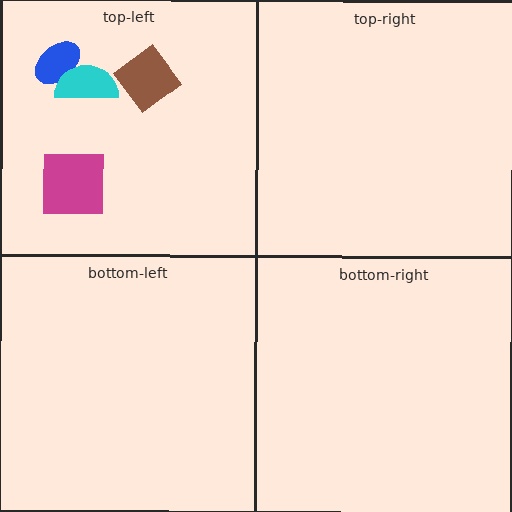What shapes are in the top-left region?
The blue ellipse, the magenta square, the brown diamond, the cyan semicircle.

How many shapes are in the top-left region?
4.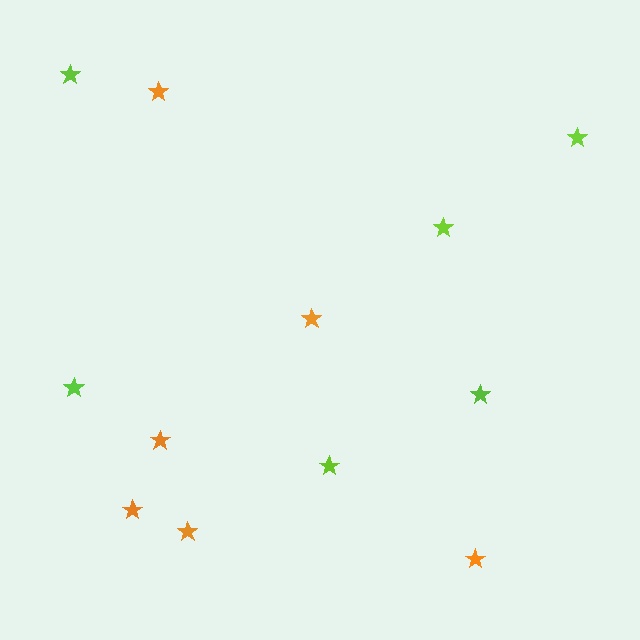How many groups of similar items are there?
There are 2 groups: one group of lime stars (6) and one group of orange stars (6).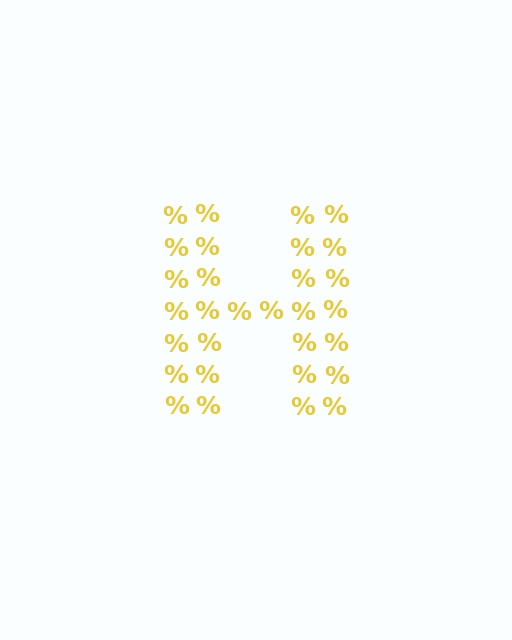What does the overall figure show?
The overall figure shows the letter H.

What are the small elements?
The small elements are percent signs.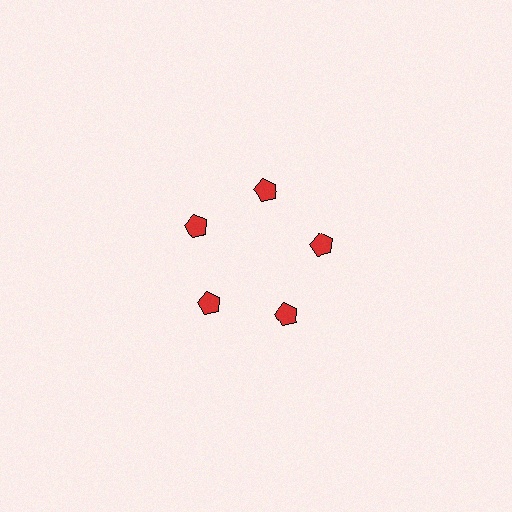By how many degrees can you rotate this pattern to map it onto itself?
The pattern maps onto itself every 72 degrees of rotation.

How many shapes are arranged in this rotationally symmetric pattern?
There are 5 shapes, arranged in 5 groups of 1.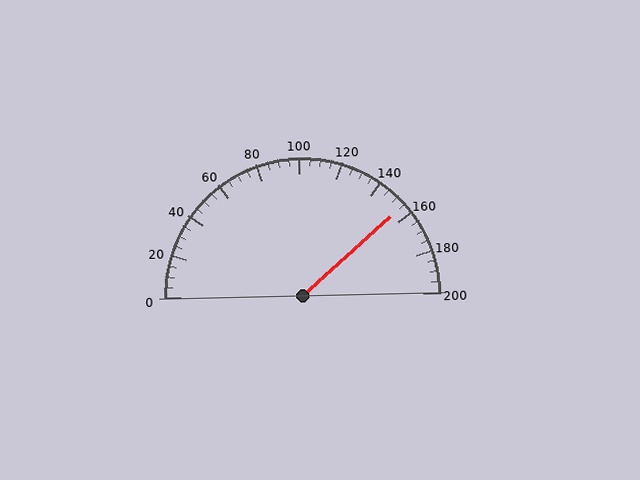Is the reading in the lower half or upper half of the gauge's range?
The reading is in the upper half of the range (0 to 200).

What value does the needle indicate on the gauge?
The needle indicates approximately 155.